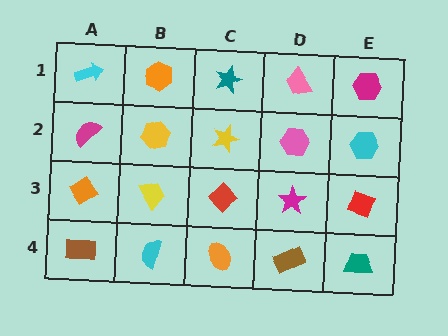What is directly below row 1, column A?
A magenta semicircle.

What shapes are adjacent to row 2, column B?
An orange hexagon (row 1, column B), a yellow trapezoid (row 3, column B), a magenta semicircle (row 2, column A), a yellow star (row 2, column C).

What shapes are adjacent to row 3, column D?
A pink hexagon (row 2, column D), a brown rectangle (row 4, column D), a red diamond (row 3, column C), a red diamond (row 3, column E).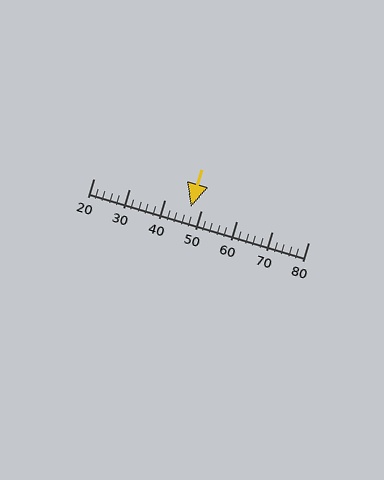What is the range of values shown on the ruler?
The ruler shows values from 20 to 80.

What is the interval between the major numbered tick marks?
The major tick marks are spaced 10 units apart.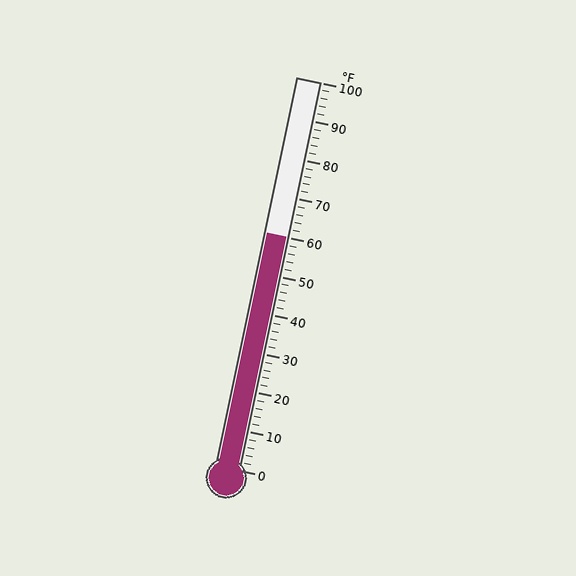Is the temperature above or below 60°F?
The temperature is at 60°F.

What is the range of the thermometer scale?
The thermometer scale ranges from 0°F to 100°F.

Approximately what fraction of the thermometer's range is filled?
The thermometer is filled to approximately 60% of its range.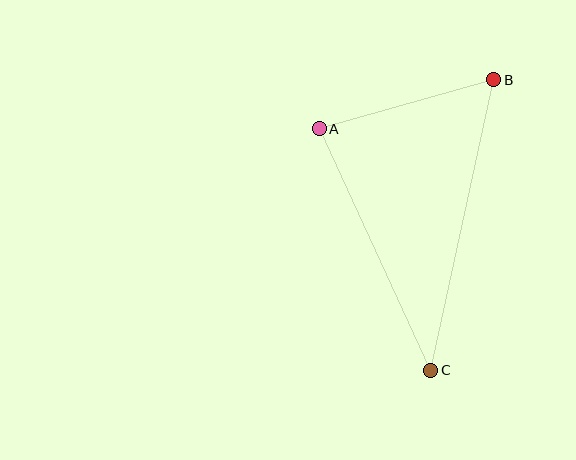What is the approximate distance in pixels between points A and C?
The distance between A and C is approximately 266 pixels.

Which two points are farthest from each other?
Points B and C are farthest from each other.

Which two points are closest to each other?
Points A and B are closest to each other.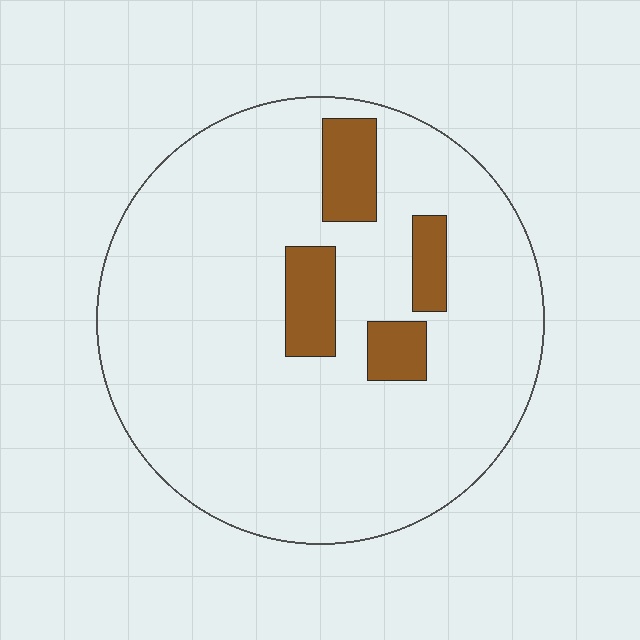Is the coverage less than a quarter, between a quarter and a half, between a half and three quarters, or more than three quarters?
Less than a quarter.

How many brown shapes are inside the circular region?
4.